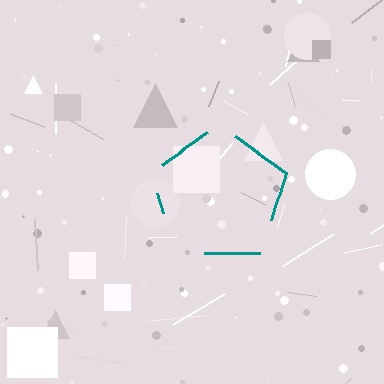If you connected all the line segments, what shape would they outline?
They would outline a pentagon.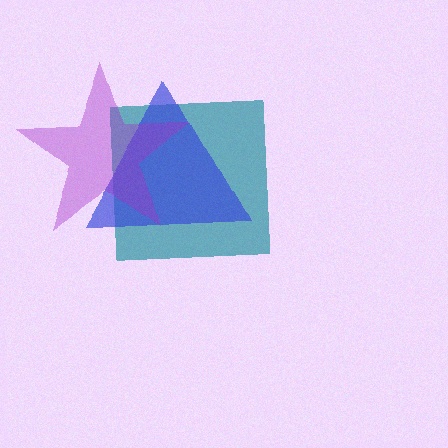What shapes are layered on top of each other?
The layered shapes are: a teal square, a blue triangle, a purple star.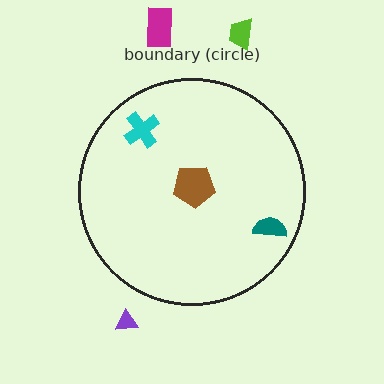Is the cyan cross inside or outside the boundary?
Inside.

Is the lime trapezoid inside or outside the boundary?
Outside.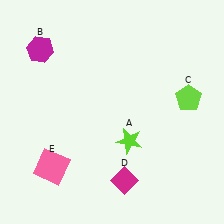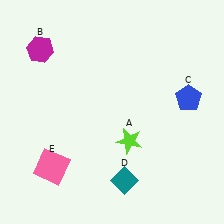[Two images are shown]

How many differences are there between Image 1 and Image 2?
There are 2 differences between the two images.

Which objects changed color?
C changed from lime to blue. D changed from magenta to teal.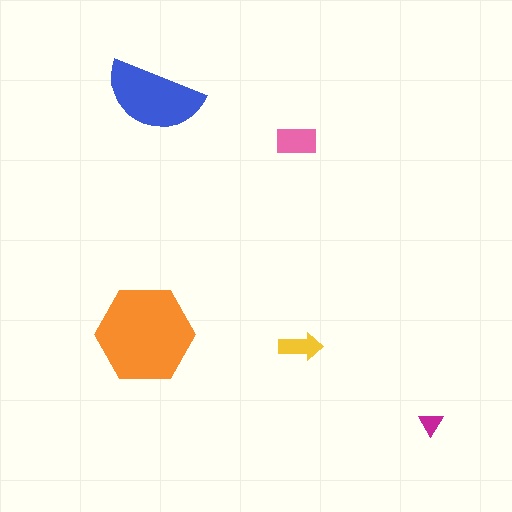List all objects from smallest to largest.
The magenta triangle, the yellow arrow, the pink rectangle, the blue semicircle, the orange hexagon.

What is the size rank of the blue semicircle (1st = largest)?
2nd.